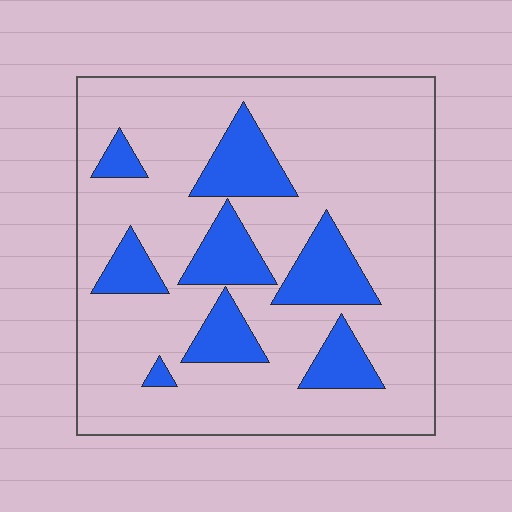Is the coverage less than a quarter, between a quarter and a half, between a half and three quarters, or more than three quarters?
Less than a quarter.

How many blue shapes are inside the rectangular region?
8.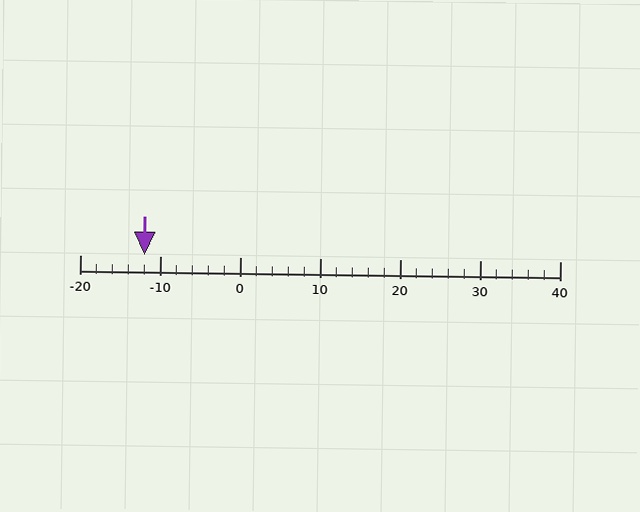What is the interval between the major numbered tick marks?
The major tick marks are spaced 10 units apart.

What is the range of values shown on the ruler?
The ruler shows values from -20 to 40.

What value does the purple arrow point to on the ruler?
The purple arrow points to approximately -12.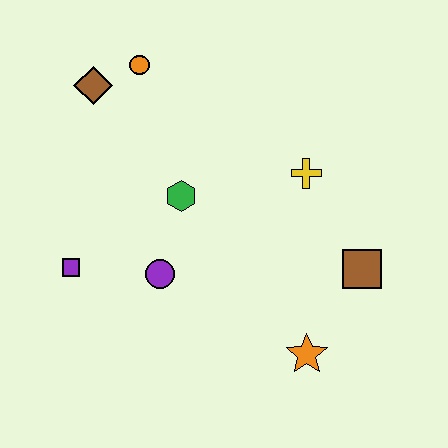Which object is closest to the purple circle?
The green hexagon is closest to the purple circle.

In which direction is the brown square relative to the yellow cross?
The brown square is below the yellow cross.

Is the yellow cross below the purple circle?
No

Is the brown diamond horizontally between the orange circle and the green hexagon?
No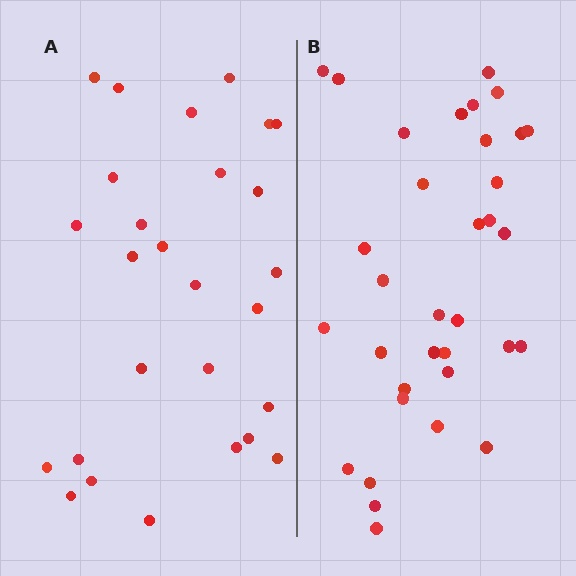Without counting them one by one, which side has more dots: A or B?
Region B (the right region) has more dots.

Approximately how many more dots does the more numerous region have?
Region B has roughly 8 or so more dots than region A.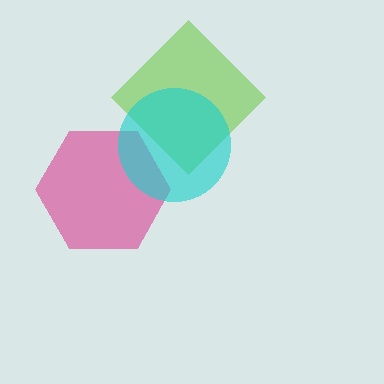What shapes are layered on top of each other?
The layered shapes are: a lime diamond, a pink hexagon, a cyan circle.